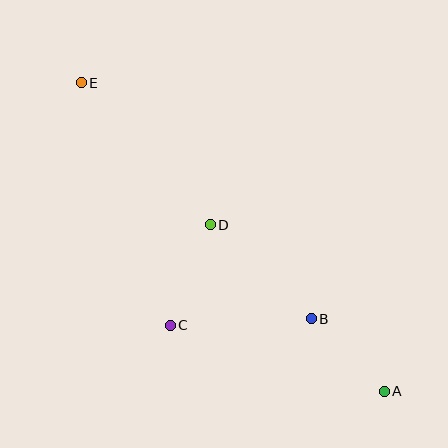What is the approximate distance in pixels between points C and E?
The distance between C and E is approximately 258 pixels.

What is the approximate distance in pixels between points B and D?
The distance between B and D is approximately 138 pixels.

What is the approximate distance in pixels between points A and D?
The distance between A and D is approximately 241 pixels.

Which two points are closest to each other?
Points A and B are closest to each other.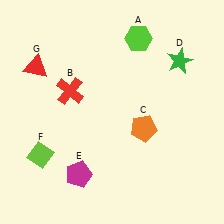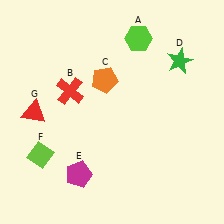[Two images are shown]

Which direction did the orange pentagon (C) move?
The orange pentagon (C) moved up.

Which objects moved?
The objects that moved are: the orange pentagon (C), the red triangle (G).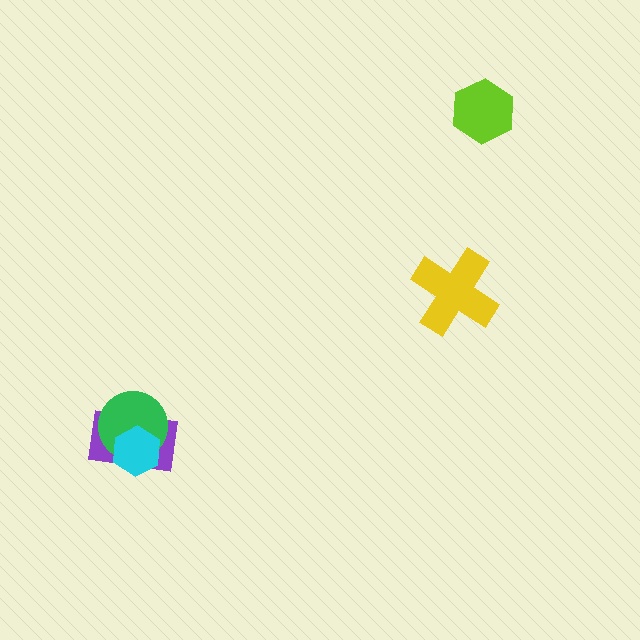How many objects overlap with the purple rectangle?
2 objects overlap with the purple rectangle.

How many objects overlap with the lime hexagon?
0 objects overlap with the lime hexagon.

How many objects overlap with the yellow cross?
0 objects overlap with the yellow cross.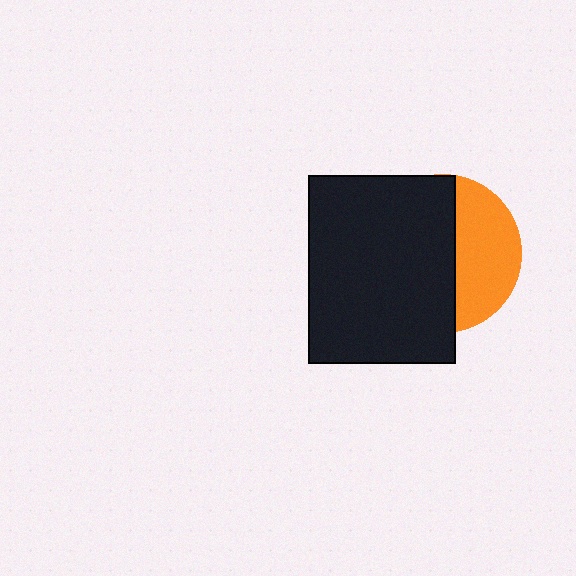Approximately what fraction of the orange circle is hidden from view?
Roughly 60% of the orange circle is hidden behind the black rectangle.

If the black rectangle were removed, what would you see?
You would see the complete orange circle.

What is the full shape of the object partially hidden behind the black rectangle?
The partially hidden object is an orange circle.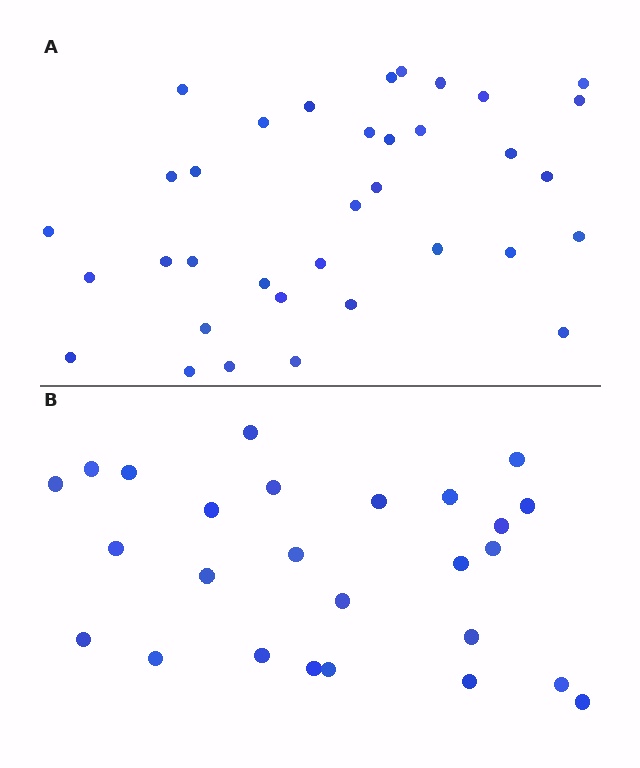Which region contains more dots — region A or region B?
Region A (the top region) has more dots.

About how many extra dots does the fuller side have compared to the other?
Region A has roughly 8 or so more dots than region B.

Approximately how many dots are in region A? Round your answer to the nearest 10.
About 40 dots. (The exact count is 35, which rounds to 40.)